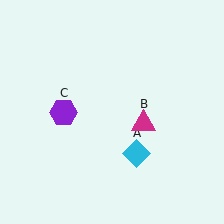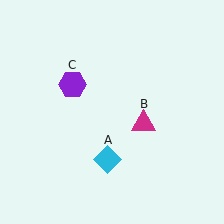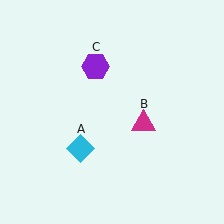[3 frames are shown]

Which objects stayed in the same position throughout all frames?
Magenta triangle (object B) remained stationary.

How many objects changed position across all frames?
2 objects changed position: cyan diamond (object A), purple hexagon (object C).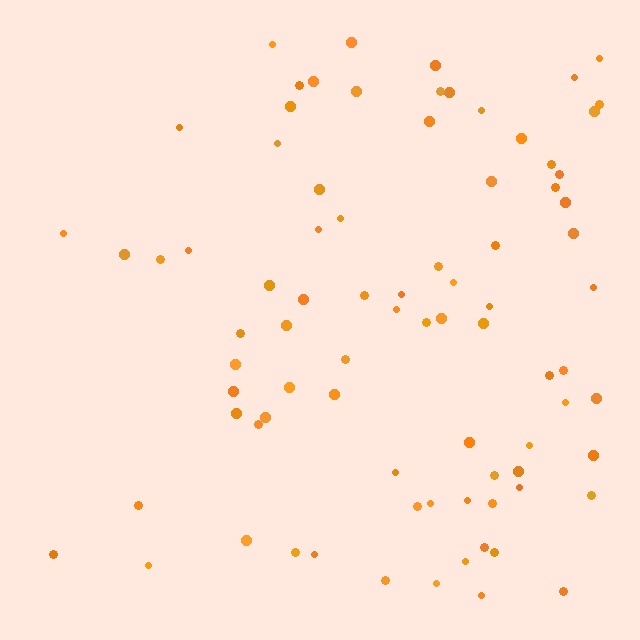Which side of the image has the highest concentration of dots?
The right.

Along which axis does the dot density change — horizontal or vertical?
Horizontal.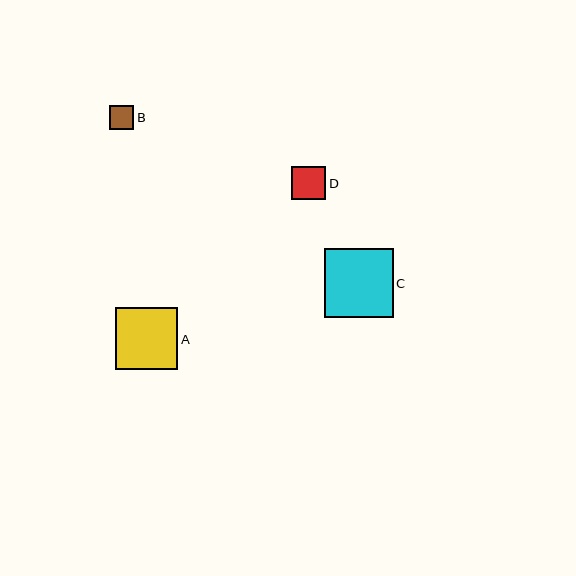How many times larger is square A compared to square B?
Square A is approximately 2.6 times the size of square B.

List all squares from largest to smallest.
From largest to smallest: C, A, D, B.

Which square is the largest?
Square C is the largest with a size of approximately 69 pixels.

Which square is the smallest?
Square B is the smallest with a size of approximately 24 pixels.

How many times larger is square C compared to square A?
Square C is approximately 1.1 times the size of square A.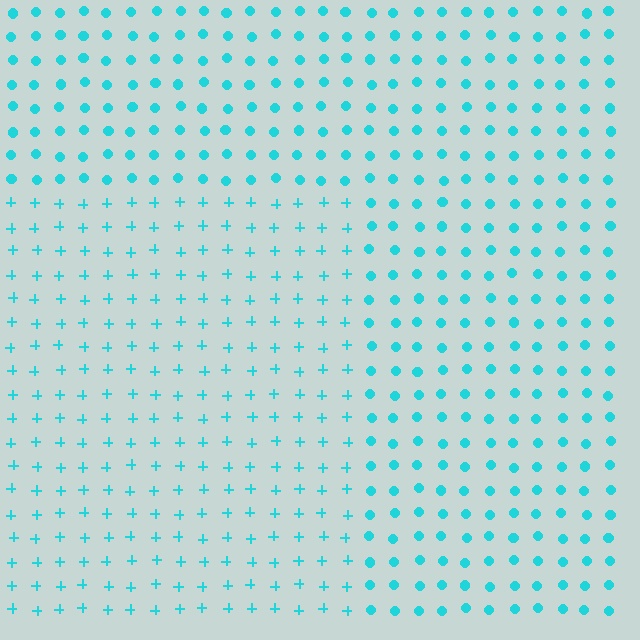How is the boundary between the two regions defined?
The boundary is defined by a change in element shape: plus signs inside vs. circles outside. All elements share the same color and spacing.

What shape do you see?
I see a rectangle.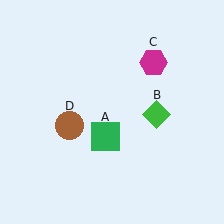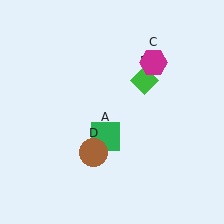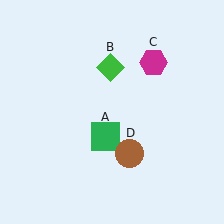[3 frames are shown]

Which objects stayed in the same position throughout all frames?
Green square (object A) and magenta hexagon (object C) remained stationary.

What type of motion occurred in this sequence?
The green diamond (object B), brown circle (object D) rotated counterclockwise around the center of the scene.